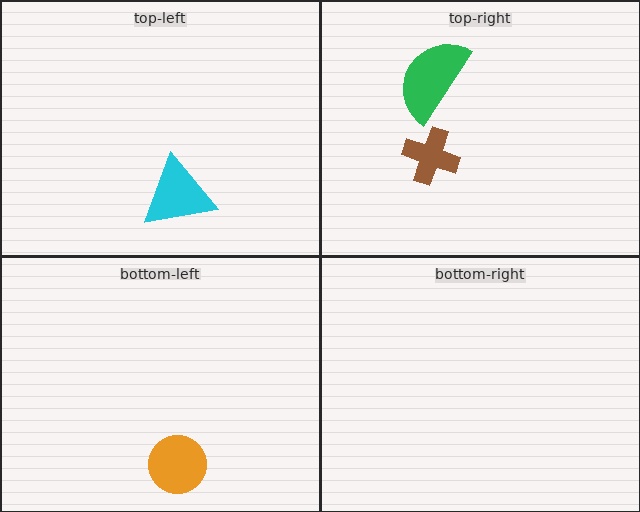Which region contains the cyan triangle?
The top-left region.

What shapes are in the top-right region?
The brown cross, the green semicircle.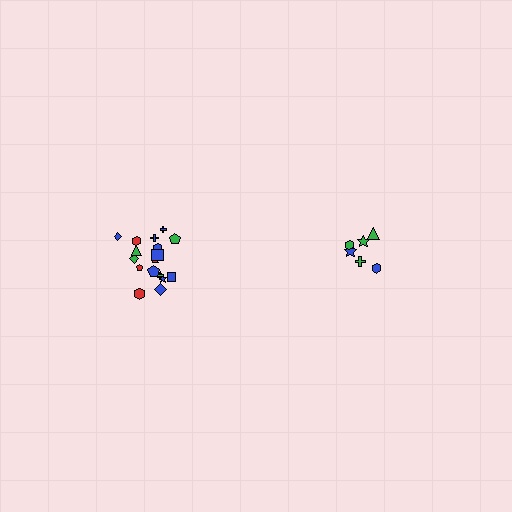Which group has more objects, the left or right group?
The left group.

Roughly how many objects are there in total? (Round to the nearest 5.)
Roughly 25 objects in total.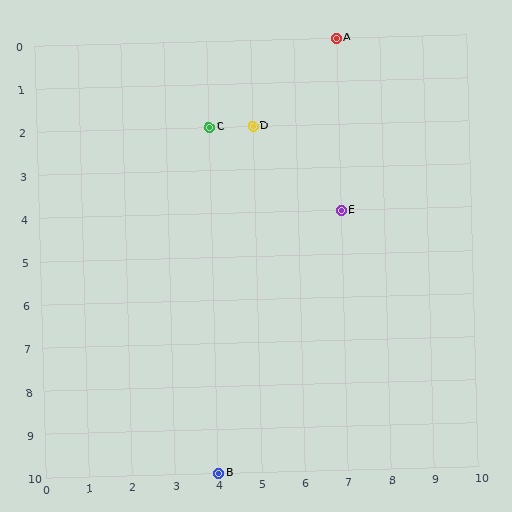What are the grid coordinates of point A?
Point A is at grid coordinates (7, 0).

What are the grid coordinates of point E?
Point E is at grid coordinates (7, 4).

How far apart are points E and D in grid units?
Points E and D are 2 columns and 2 rows apart (about 2.8 grid units diagonally).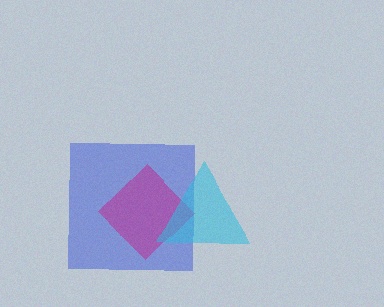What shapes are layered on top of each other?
The layered shapes are: a blue square, a magenta diamond, a cyan triangle.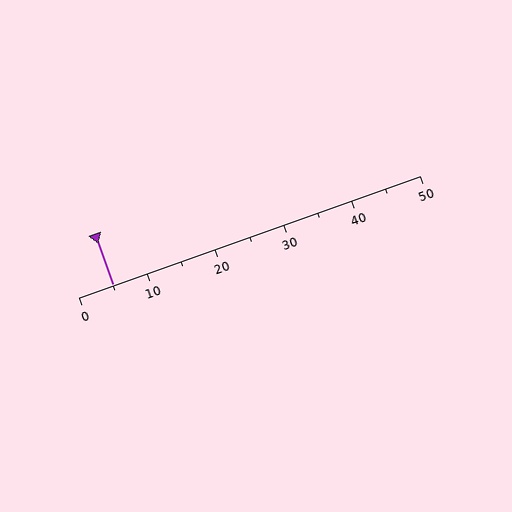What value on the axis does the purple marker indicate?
The marker indicates approximately 5.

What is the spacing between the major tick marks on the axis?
The major ticks are spaced 10 apart.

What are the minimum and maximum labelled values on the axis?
The axis runs from 0 to 50.